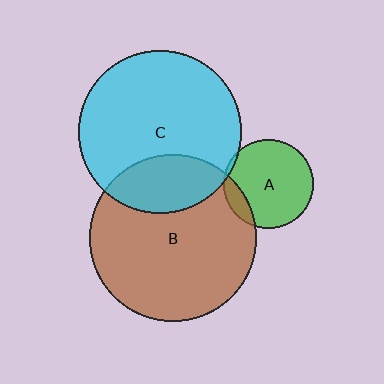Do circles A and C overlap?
Yes.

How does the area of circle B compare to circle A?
Approximately 3.5 times.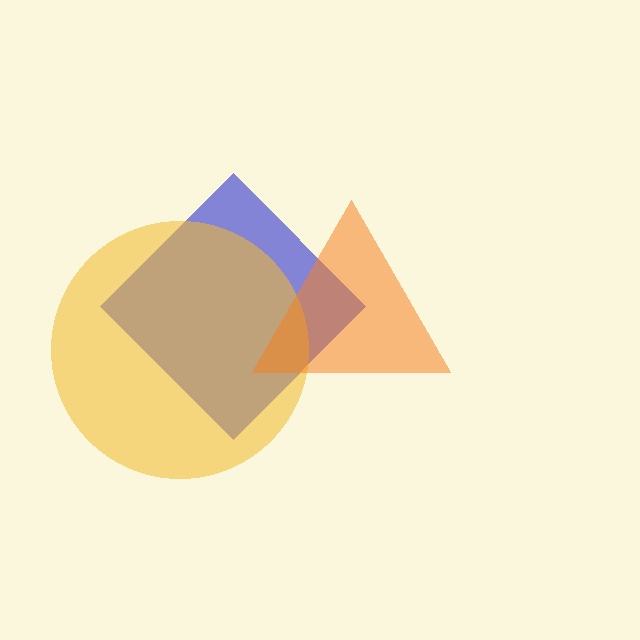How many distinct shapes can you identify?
There are 3 distinct shapes: a blue diamond, a yellow circle, an orange triangle.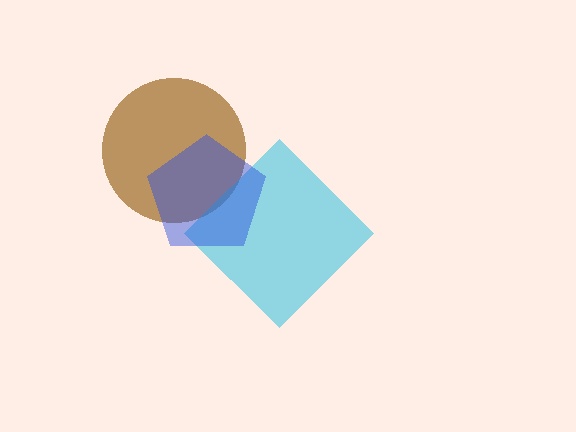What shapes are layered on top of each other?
The layered shapes are: a brown circle, a cyan diamond, a blue pentagon.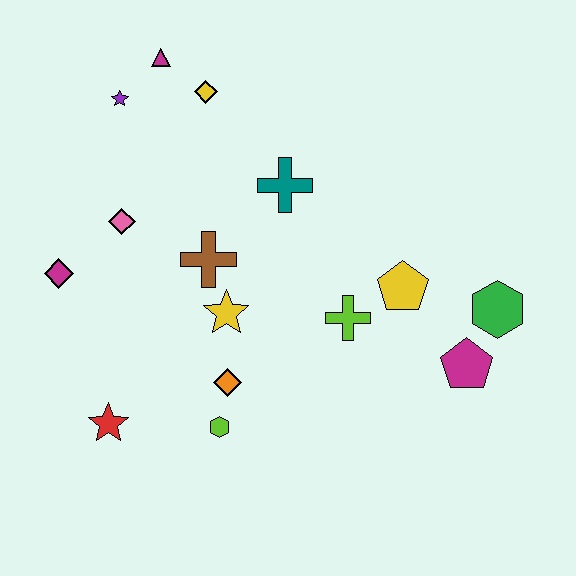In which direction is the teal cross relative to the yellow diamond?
The teal cross is below the yellow diamond.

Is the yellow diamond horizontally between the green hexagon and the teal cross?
No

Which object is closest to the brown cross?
The yellow star is closest to the brown cross.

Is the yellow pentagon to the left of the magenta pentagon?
Yes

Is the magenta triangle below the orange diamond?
No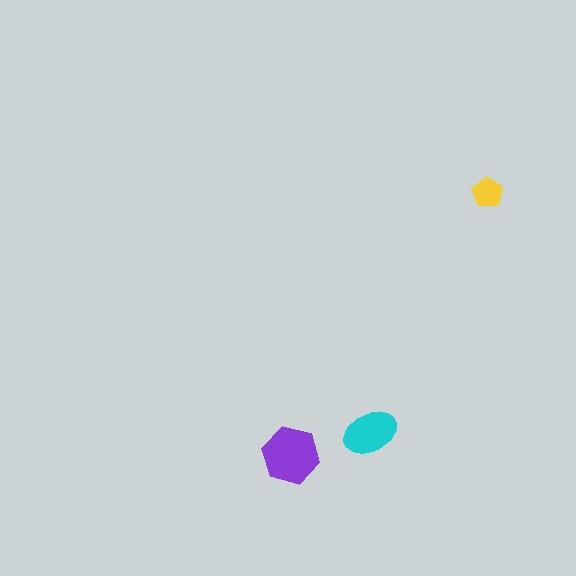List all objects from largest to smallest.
The purple hexagon, the cyan ellipse, the yellow pentagon.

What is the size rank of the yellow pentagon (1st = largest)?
3rd.